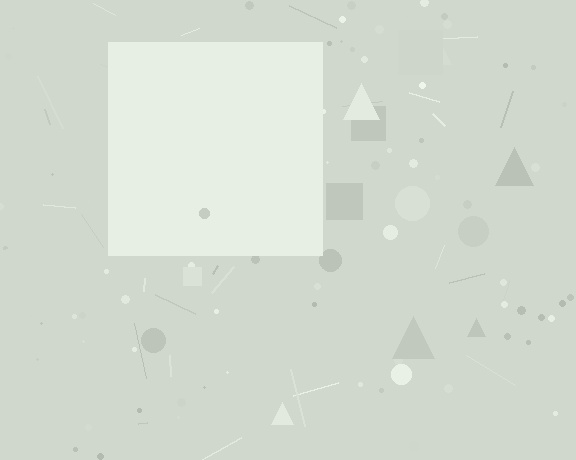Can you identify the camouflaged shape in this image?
The camouflaged shape is a square.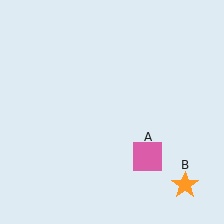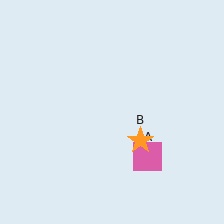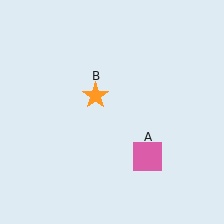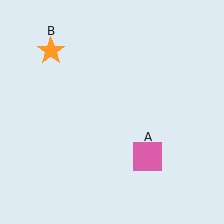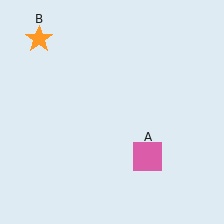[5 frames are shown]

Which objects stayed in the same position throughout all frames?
Pink square (object A) remained stationary.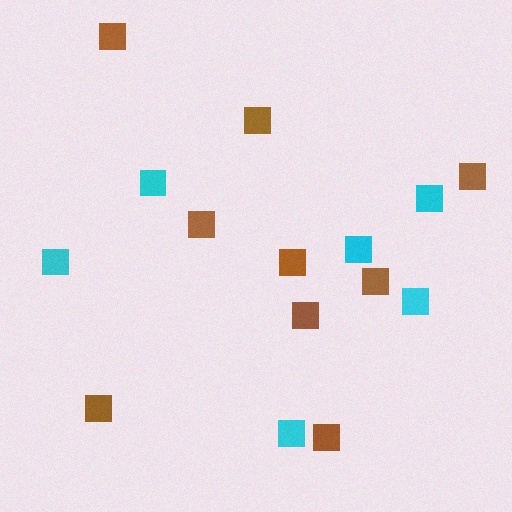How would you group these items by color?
There are 2 groups: one group of brown squares (9) and one group of cyan squares (6).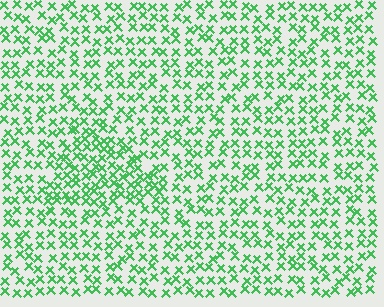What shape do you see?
I see a triangle.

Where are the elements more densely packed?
The elements are more densely packed inside the triangle boundary.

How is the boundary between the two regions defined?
The boundary is defined by a change in element density (approximately 1.6x ratio). All elements are the same color, size, and shape.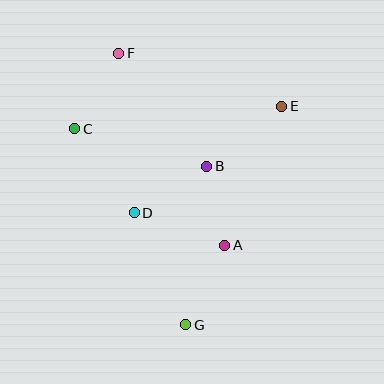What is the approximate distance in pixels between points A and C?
The distance between A and C is approximately 190 pixels.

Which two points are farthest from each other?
Points F and G are farthest from each other.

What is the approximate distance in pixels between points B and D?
The distance between B and D is approximately 86 pixels.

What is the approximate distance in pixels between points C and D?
The distance between C and D is approximately 103 pixels.